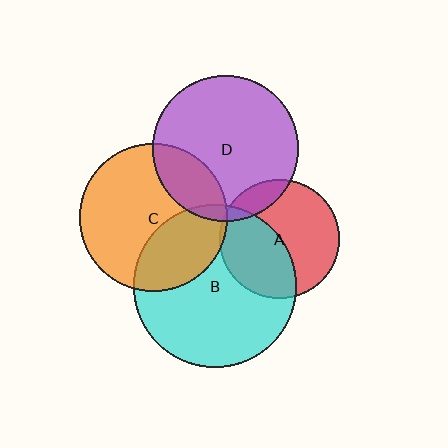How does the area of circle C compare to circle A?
Approximately 1.5 times.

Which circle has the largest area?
Circle B (cyan).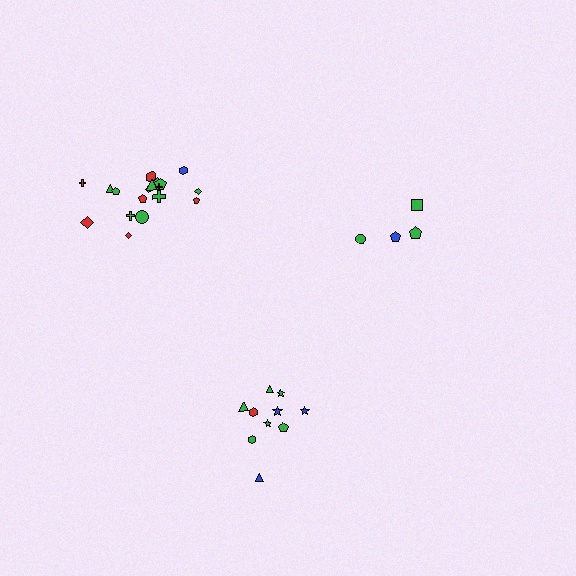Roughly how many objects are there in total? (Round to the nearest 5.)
Roughly 30 objects in total.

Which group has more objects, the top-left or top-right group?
The top-left group.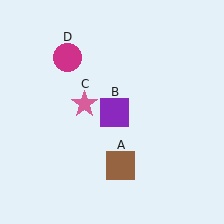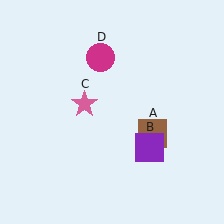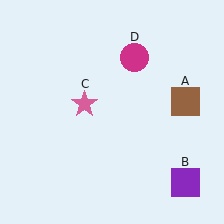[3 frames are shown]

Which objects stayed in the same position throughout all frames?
Pink star (object C) remained stationary.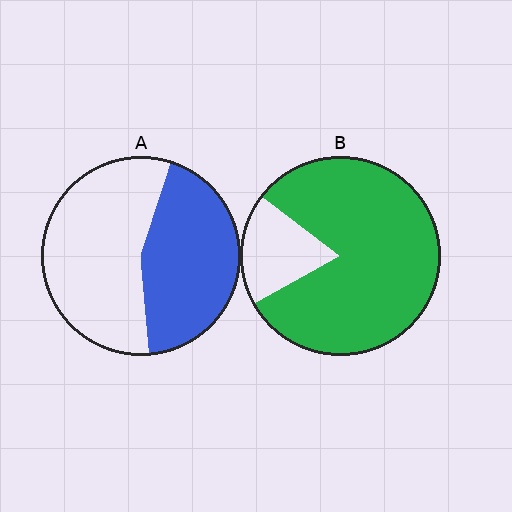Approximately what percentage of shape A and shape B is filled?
A is approximately 45% and B is approximately 80%.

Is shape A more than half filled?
No.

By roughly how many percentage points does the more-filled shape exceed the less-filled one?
By roughly 40 percentage points (B over A).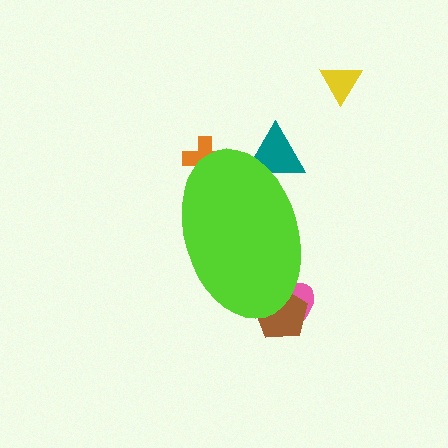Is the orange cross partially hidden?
Yes, the orange cross is partially hidden behind the lime ellipse.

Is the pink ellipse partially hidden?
Yes, the pink ellipse is partially hidden behind the lime ellipse.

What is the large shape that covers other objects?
A lime ellipse.